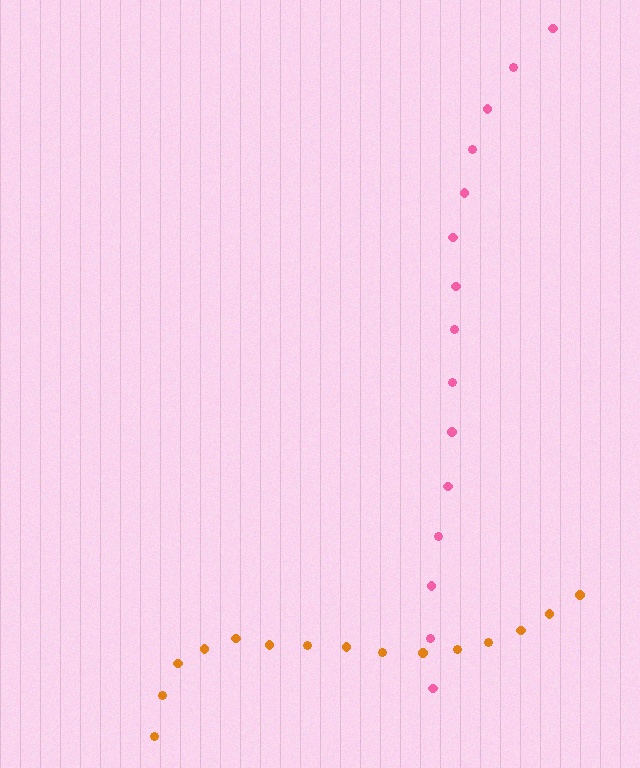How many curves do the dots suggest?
There are 2 distinct paths.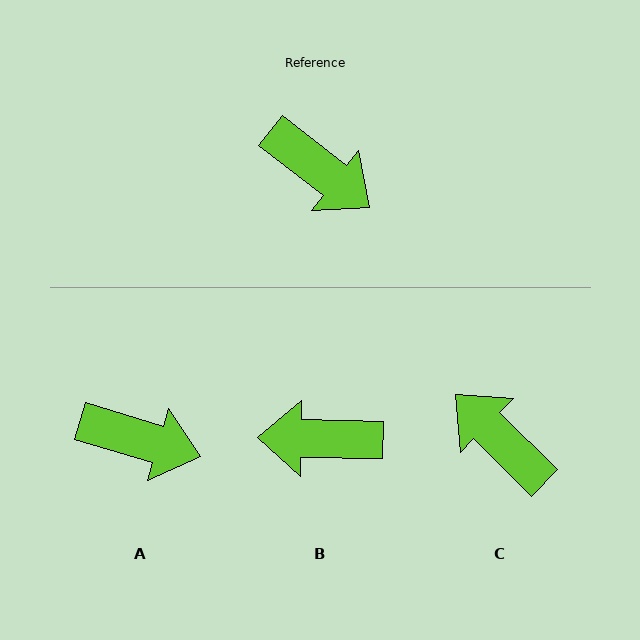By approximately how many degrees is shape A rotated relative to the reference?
Approximately 21 degrees counter-clockwise.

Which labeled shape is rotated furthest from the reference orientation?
C, about 173 degrees away.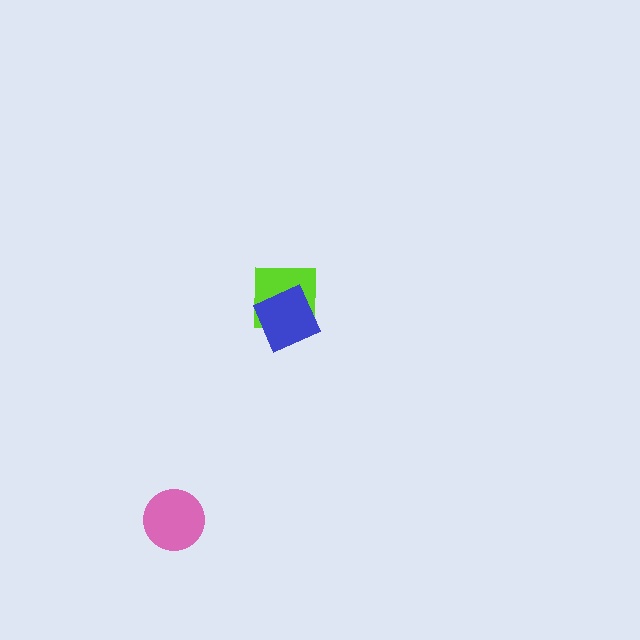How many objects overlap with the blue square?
1 object overlaps with the blue square.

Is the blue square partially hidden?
No, no other shape covers it.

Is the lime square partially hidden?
Yes, it is partially covered by another shape.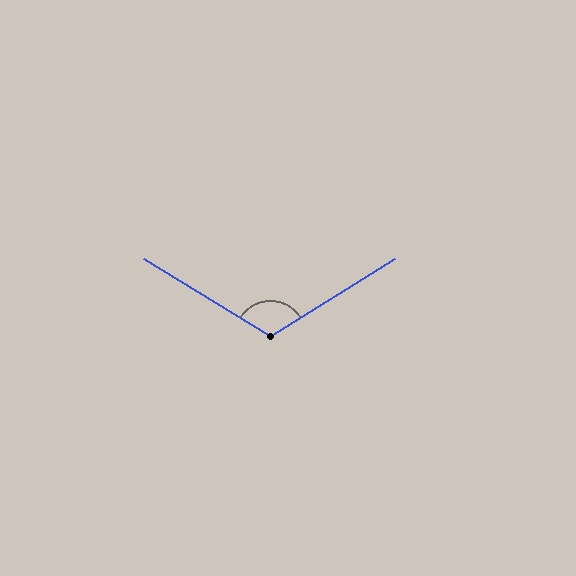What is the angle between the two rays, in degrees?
Approximately 117 degrees.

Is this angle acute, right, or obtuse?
It is obtuse.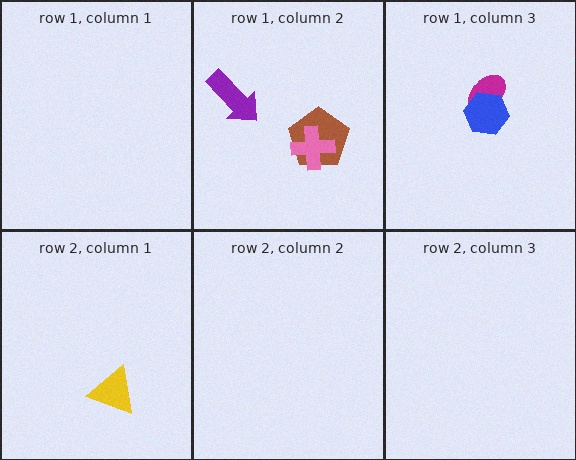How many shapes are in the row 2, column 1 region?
1.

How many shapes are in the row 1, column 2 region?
3.